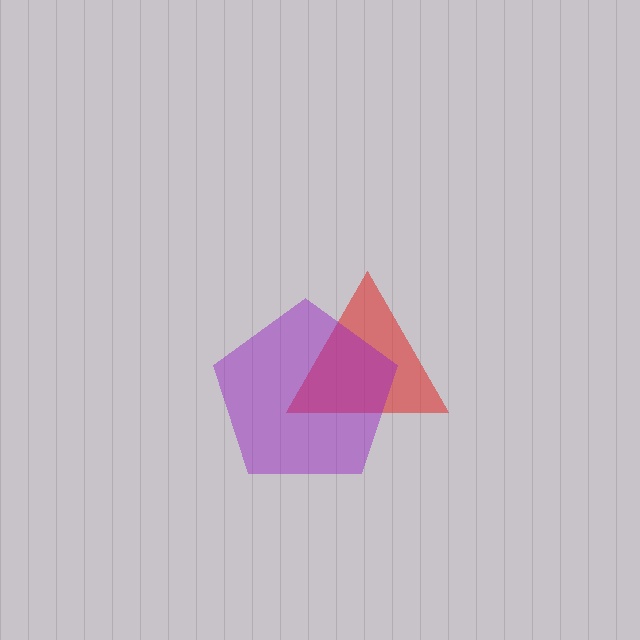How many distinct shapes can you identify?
There are 2 distinct shapes: a red triangle, a purple pentagon.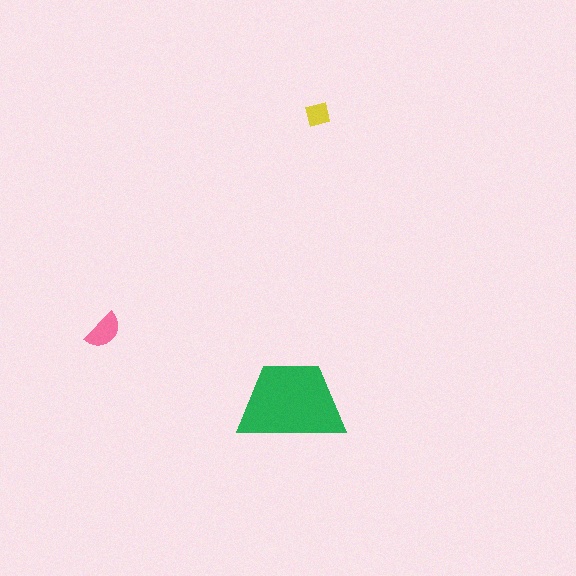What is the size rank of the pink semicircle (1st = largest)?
2nd.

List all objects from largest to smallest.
The green trapezoid, the pink semicircle, the yellow square.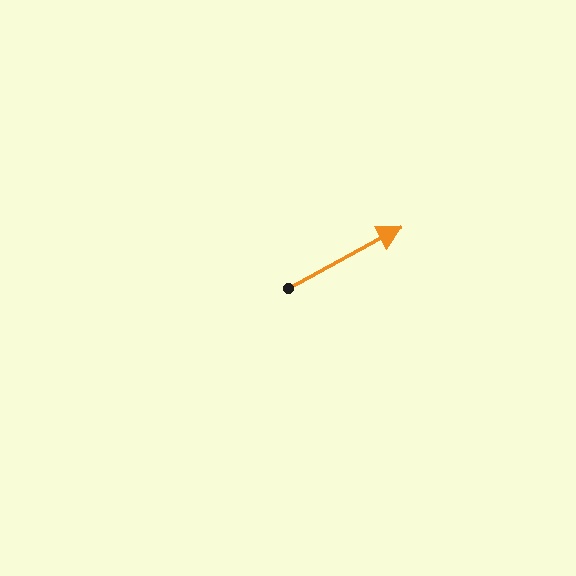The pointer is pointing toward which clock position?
Roughly 2 o'clock.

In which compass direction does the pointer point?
Northeast.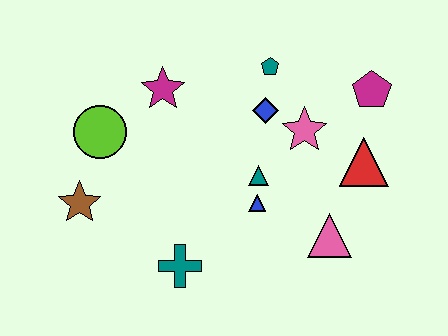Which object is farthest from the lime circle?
The magenta pentagon is farthest from the lime circle.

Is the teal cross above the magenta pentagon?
No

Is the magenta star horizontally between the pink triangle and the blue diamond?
No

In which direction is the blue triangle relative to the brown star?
The blue triangle is to the right of the brown star.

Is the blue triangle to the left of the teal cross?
No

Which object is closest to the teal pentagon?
The blue diamond is closest to the teal pentagon.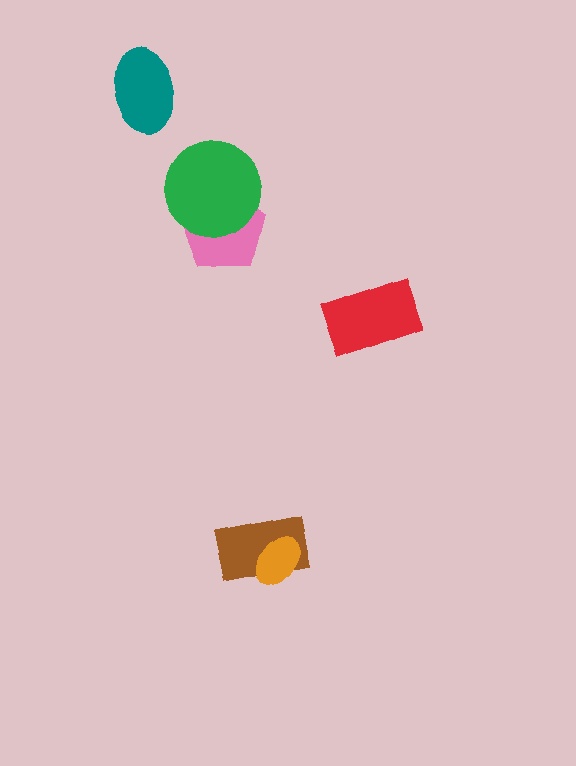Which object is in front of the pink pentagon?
The green circle is in front of the pink pentagon.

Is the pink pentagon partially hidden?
Yes, it is partially covered by another shape.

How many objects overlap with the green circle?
1 object overlaps with the green circle.